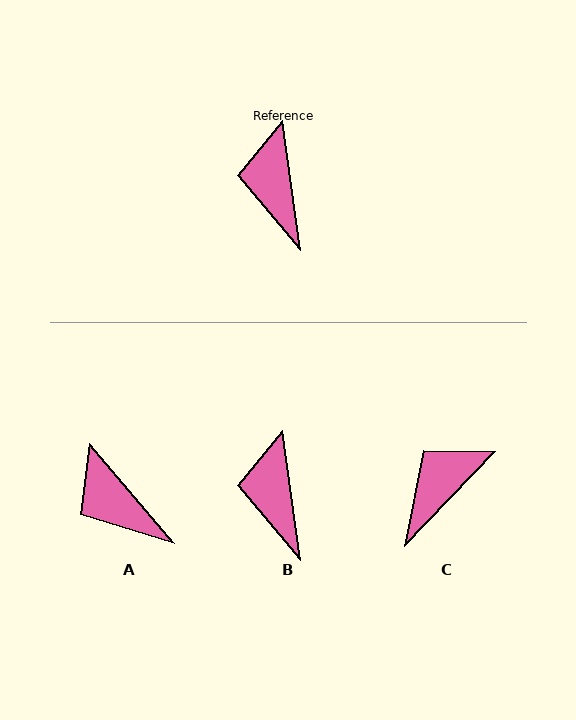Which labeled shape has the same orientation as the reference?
B.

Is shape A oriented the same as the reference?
No, it is off by about 33 degrees.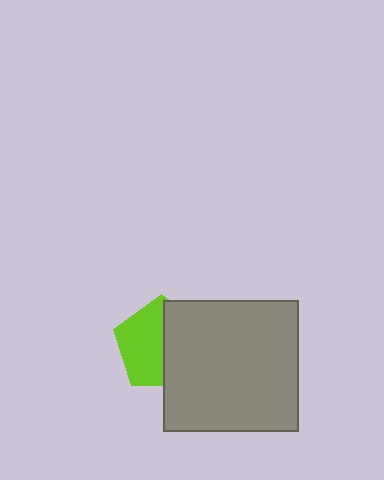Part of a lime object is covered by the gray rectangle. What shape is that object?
It is a pentagon.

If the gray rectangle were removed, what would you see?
You would see the complete lime pentagon.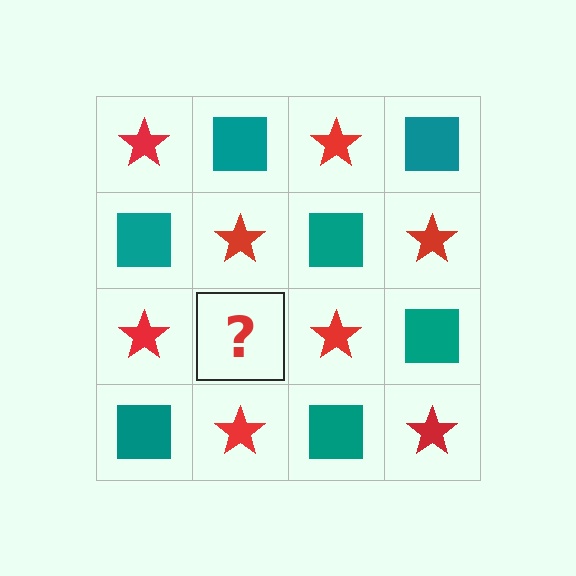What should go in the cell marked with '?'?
The missing cell should contain a teal square.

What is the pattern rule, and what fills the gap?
The rule is that it alternates red star and teal square in a checkerboard pattern. The gap should be filled with a teal square.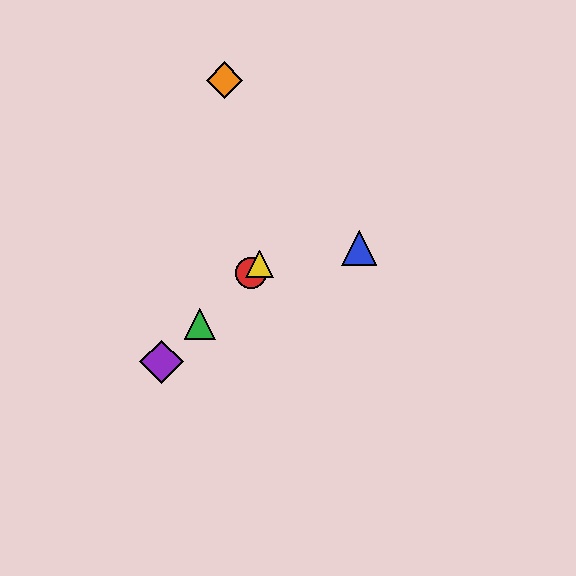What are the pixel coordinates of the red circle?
The red circle is at (251, 273).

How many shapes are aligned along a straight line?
4 shapes (the red circle, the green triangle, the yellow triangle, the purple diamond) are aligned along a straight line.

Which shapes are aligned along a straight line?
The red circle, the green triangle, the yellow triangle, the purple diamond are aligned along a straight line.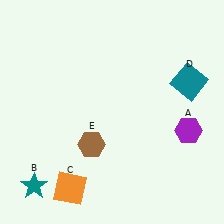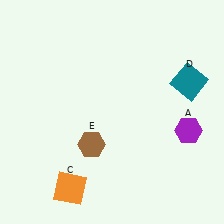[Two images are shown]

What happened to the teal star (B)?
The teal star (B) was removed in Image 2. It was in the bottom-left area of Image 1.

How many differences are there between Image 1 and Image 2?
There is 1 difference between the two images.